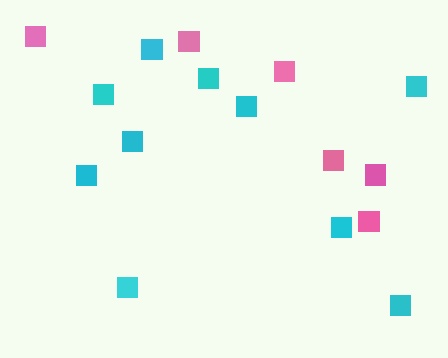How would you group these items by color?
There are 2 groups: one group of cyan squares (10) and one group of pink squares (6).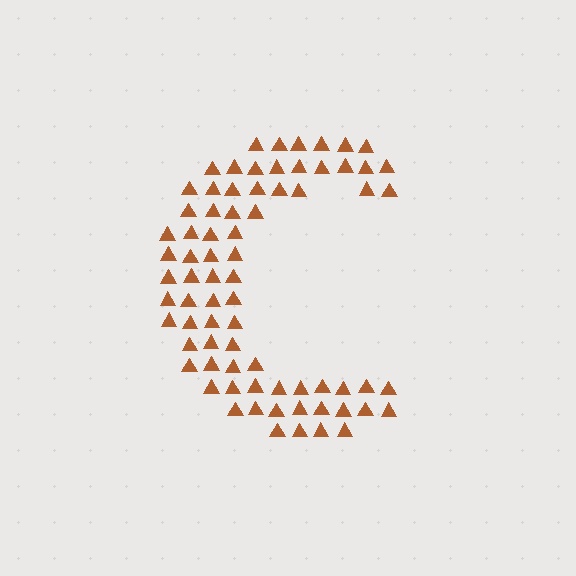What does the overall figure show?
The overall figure shows the letter C.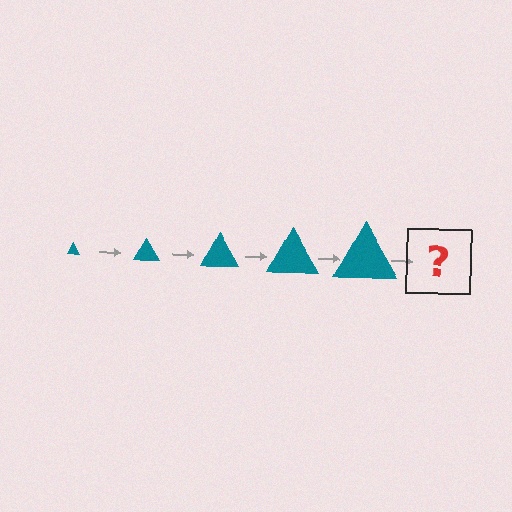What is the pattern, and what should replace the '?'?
The pattern is that the triangle gets progressively larger each step. The '?' should be a teal triangle, larger than the previous one.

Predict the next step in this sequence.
The next step is a teal triangle, larger than the previous one.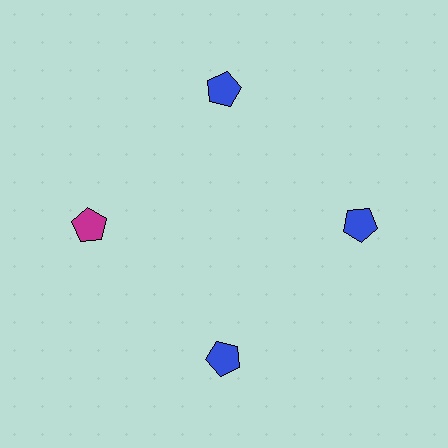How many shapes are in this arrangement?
There are 4 shapes arranged in a ring pattern.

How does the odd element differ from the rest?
It has a different color: magenta instead of blue.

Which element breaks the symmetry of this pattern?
The magenta pentagon at roughly the 9 o'clock position breaks the symmetry. All other shapes are blue pentagons.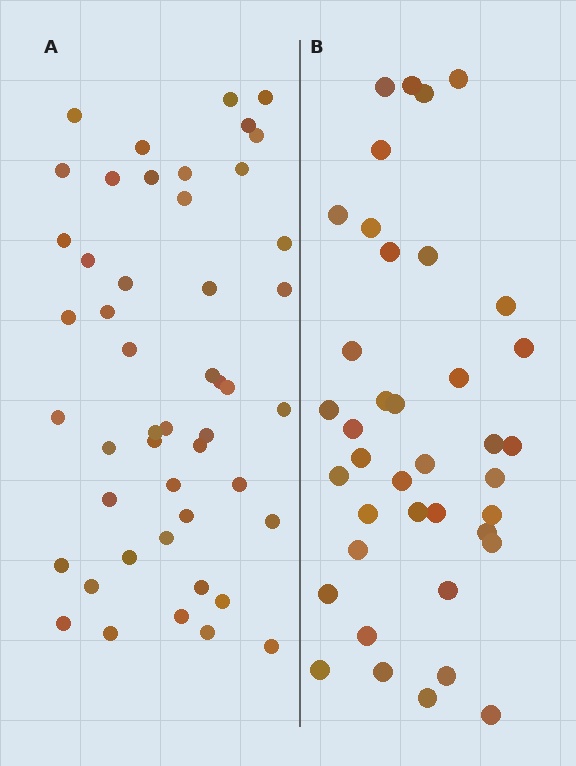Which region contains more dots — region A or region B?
Region A (the left region) has more dots.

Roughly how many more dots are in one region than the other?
Region A has roughly 8 or so more dots than region B.